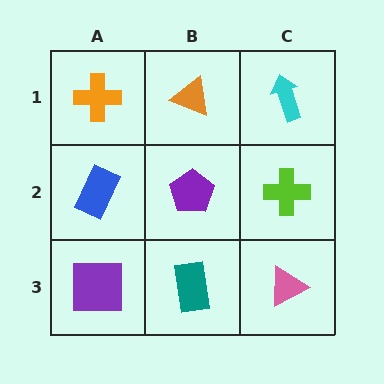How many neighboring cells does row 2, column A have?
3.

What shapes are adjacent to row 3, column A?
A blue rectangle (row 2, column A), a teal rectangle (row 3, column B).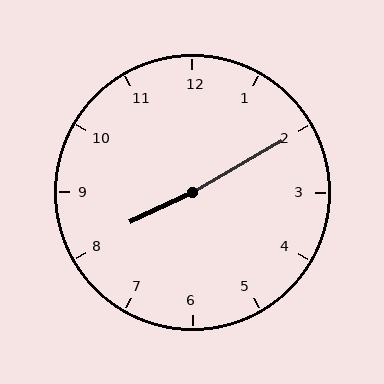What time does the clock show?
8:10.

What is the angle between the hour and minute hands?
Approximately 175 degrees.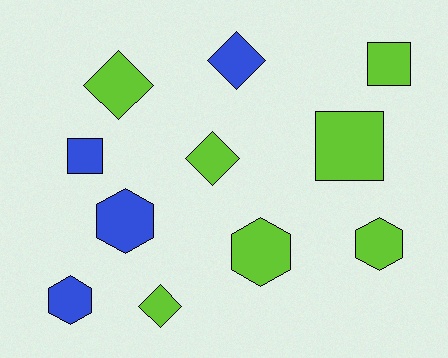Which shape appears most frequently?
Hexagon, with 4 objects.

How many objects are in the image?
There are 11 objects.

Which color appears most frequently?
Lime, with 7 objects.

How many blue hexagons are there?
There are 2 blue hexagons.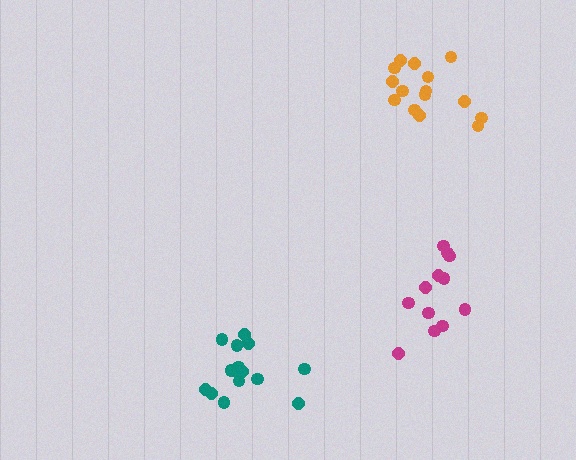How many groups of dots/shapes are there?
There are 3 groups.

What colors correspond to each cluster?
The clusters are colored: orange, teal, magenta.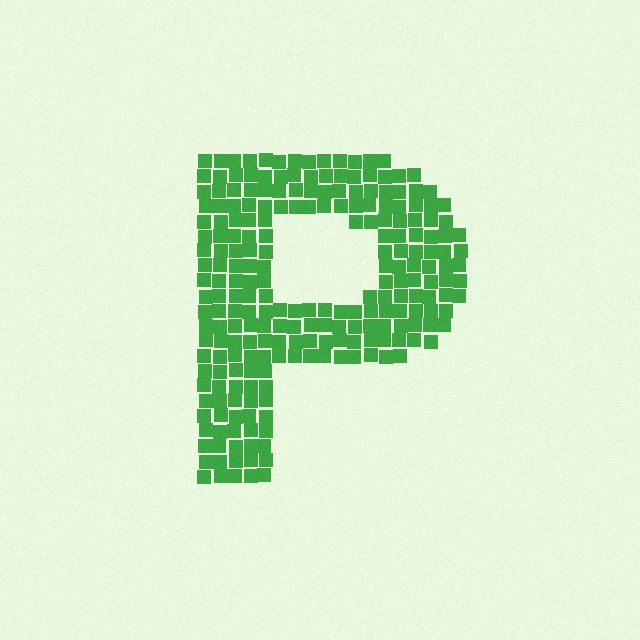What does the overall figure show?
The overall figure shows the letter P.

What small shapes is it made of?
It is made of small squares.